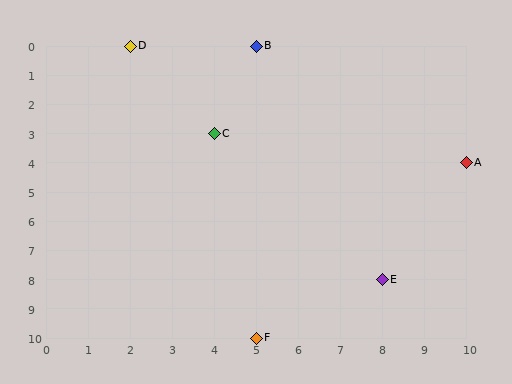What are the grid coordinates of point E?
Point E is at grid coordinates (8, 8).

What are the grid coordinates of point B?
Point B is at grid coordinates (5, 0).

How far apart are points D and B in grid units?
Points D and B are 3 columns apart.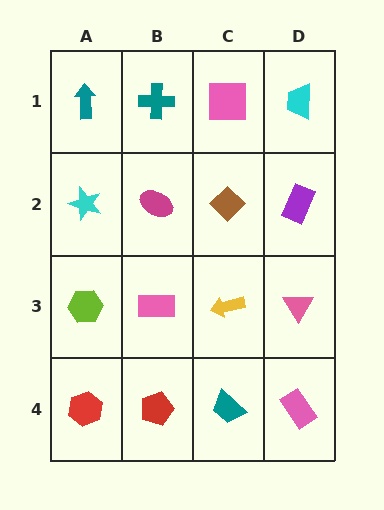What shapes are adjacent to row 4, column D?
A pink triangle (row 3, column D), a teal trapezoid (row 4, column C).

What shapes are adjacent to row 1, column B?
A magenta ellipse (row 2, column B), a teal arrow (row 1, column A), a pink square (row 1, column C).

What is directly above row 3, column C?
A brown diamond.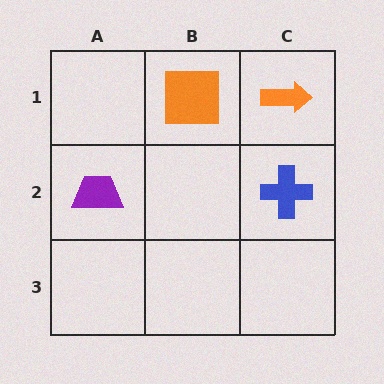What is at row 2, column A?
A purple trapezoid.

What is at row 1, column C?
An orange arrow.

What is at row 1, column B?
An orange square.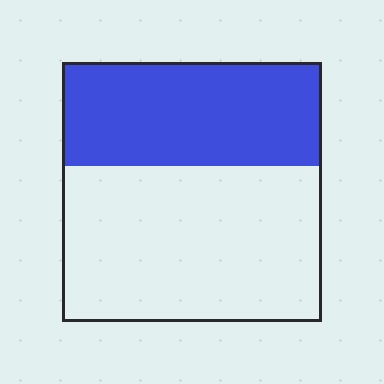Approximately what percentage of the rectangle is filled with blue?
Approximately 40%.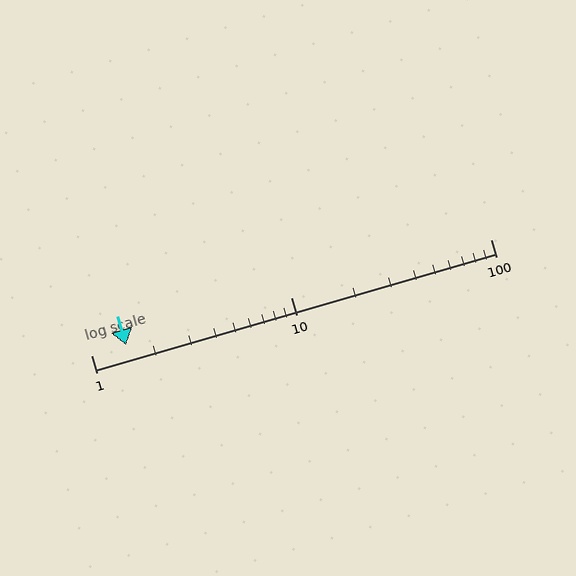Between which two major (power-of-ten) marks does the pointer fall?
The pointer is between 1 and 10.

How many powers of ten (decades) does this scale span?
The scale spans 2 decades, from 1 to 100.